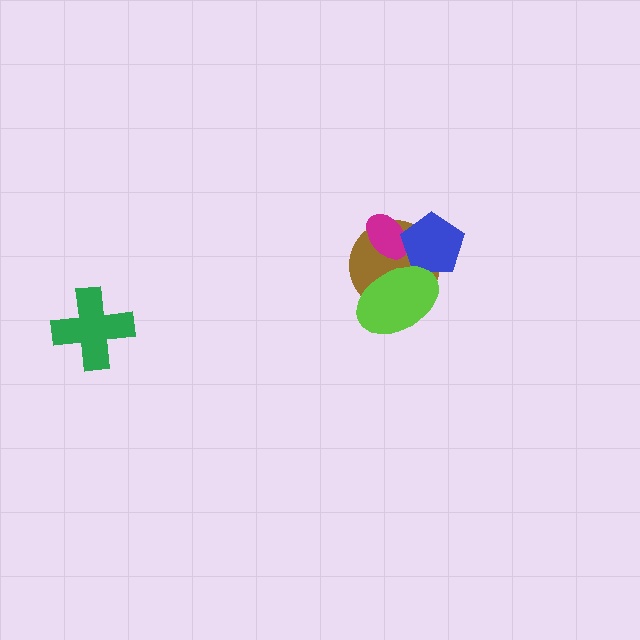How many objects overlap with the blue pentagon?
3 objects overlap with the blue pentagon.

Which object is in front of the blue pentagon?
The lime ellipse is in front of the blue pentagon.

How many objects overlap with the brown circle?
3 objects overlap with the brown circle.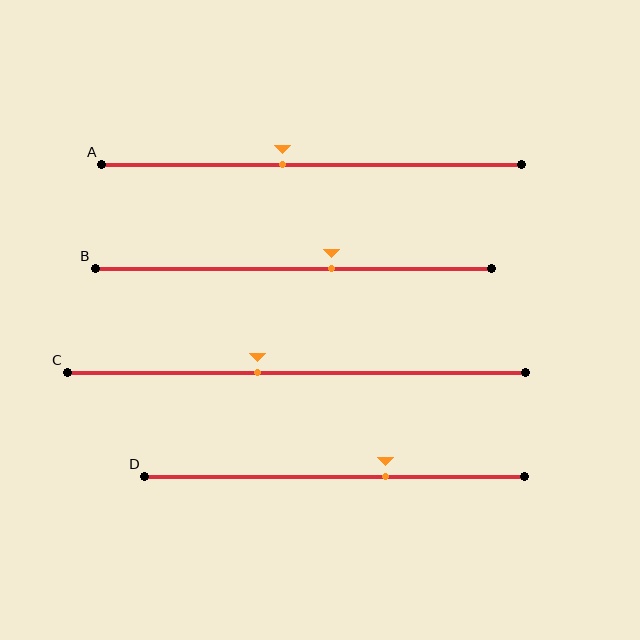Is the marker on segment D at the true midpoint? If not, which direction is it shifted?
No, the marker on segment D is shifted to the right by about 14% of the segment length.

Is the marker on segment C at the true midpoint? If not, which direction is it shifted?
No, the marker on segment C is shifted to the left by about 9% of the segment length.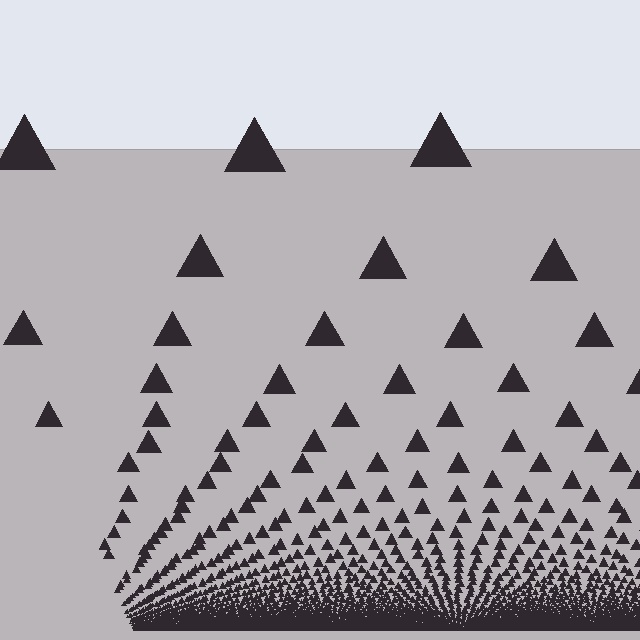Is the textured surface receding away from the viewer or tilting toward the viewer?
The surface appears to tilt toward the viewer. Texture elements get larger and sparser toward the top.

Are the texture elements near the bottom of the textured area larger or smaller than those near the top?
Smaller. The gradient is inverted — elements near the bottom are smaller and denser.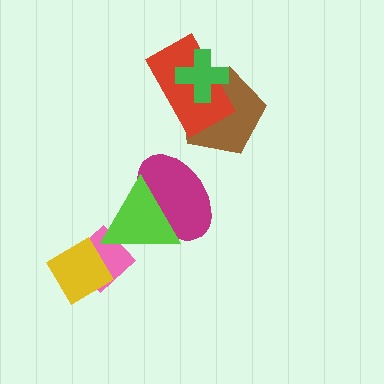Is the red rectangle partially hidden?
Yes, it is partially covered by another shape.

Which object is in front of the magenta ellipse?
The lime triangle is in front of the magenta ellipse.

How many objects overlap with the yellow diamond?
1 object overlaps with the yellow diamond.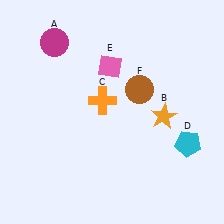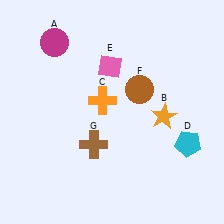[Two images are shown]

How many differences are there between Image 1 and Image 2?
There is 1 difference between the two images.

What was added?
A brown cross (G) was added in Image 2.